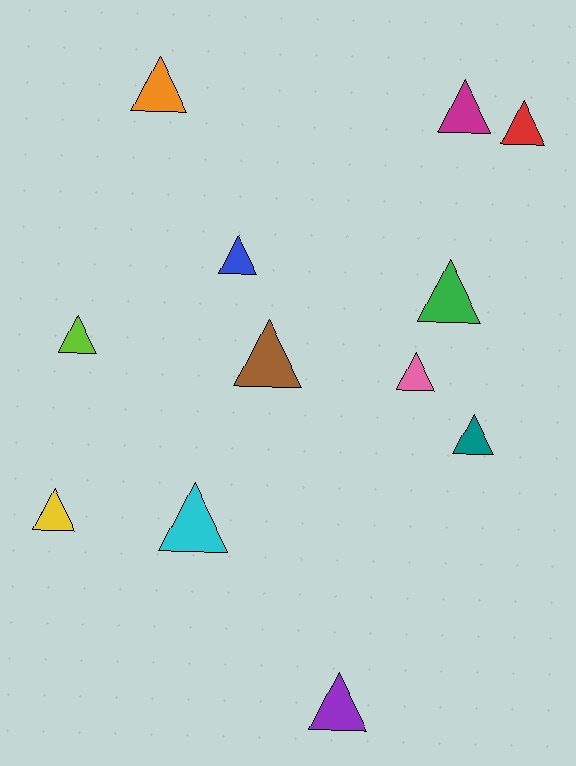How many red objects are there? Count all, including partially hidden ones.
There is 1 red object.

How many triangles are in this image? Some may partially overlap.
There are 12 triangles.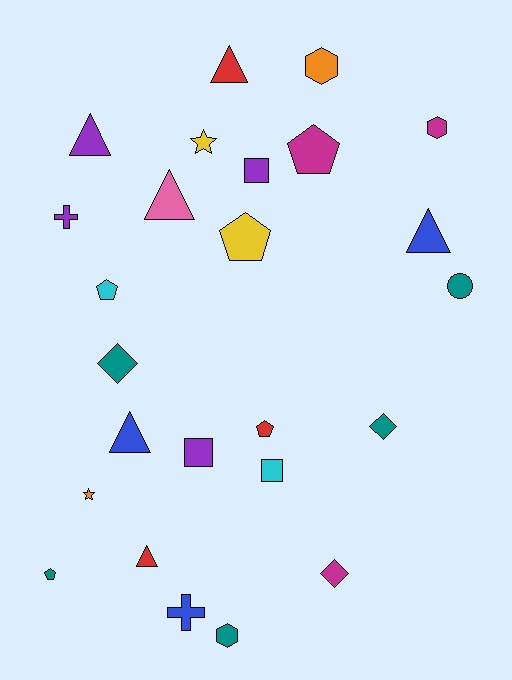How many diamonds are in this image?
There are 3 diamonds.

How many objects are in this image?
There are 25 objects.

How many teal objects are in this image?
There are 5 teal objects.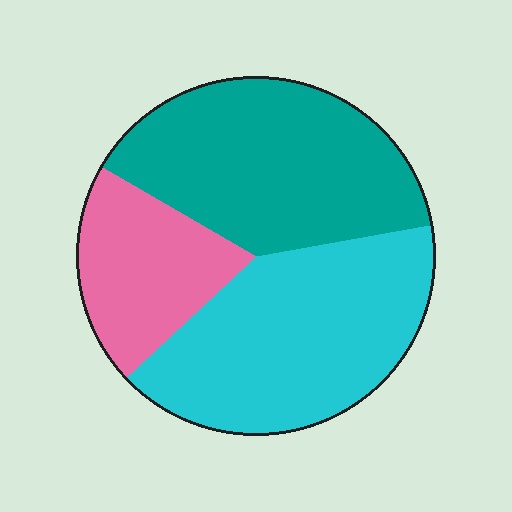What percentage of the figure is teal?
Teal takes up about two fifths (2/5) of the figure.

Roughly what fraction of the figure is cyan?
Cyan takes up about two fifths (2/5) of the figure.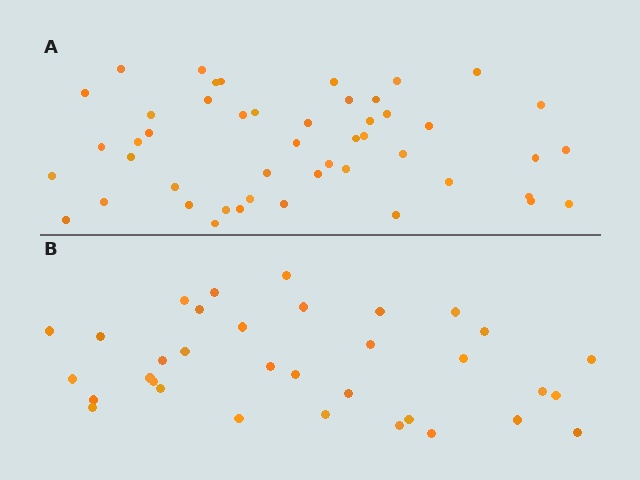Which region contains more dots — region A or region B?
Region A (the top region) has more dots.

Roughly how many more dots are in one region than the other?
Region A has approximately 15 more dots than region B.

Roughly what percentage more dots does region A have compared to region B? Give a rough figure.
About 40% more.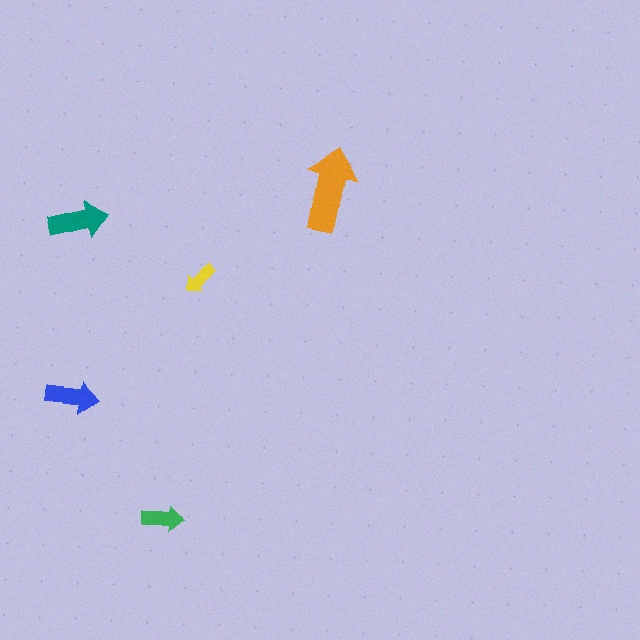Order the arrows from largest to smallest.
the orange one, the teal one, the blue one, the green one, the yellow one.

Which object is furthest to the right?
The orange arrow is rightmost.